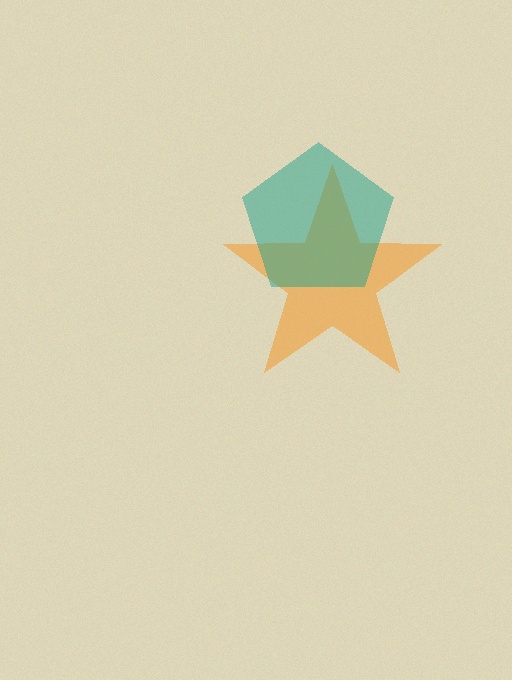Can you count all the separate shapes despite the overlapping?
Yes, there are 2 separate shapes.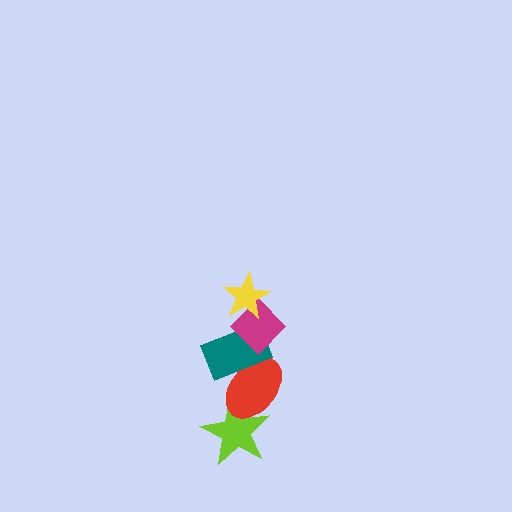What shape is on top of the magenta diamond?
The yellow star is on top of the magenta diamond.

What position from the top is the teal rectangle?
The teal rectangle is 3rd from the top.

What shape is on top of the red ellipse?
The teal rectangle is on top of the red ellipse.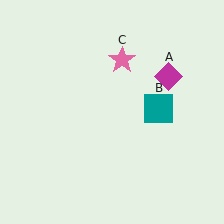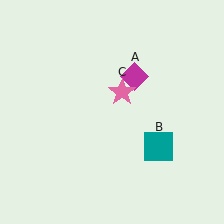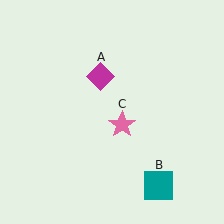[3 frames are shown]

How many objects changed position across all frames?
3 objects changed position: magenta diamond (object A), teal square (object B), pink star (object C).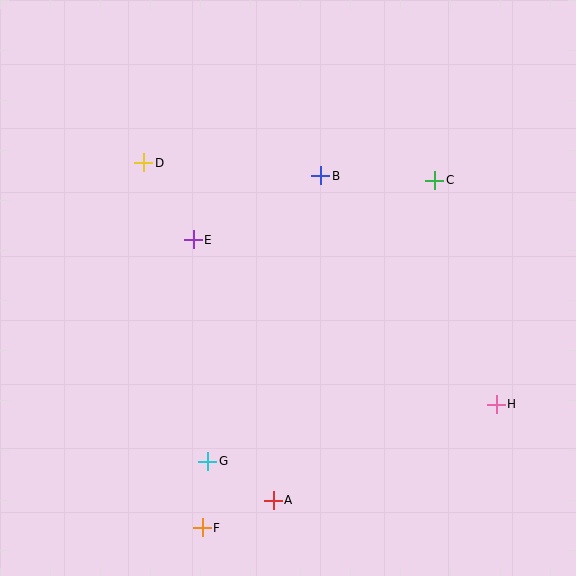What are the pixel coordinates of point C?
Point C is at (435, 180).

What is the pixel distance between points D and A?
The distance between D and A is 361 pixels.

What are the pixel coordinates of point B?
Point B is at (321, 176).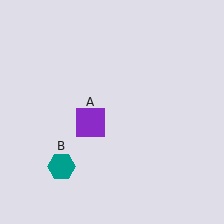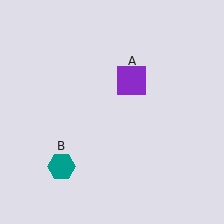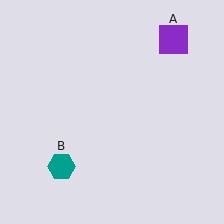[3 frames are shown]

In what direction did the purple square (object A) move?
The purple square (object A) moved up and to the right.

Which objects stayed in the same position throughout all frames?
Teal hexagon (object B) remained stationary.